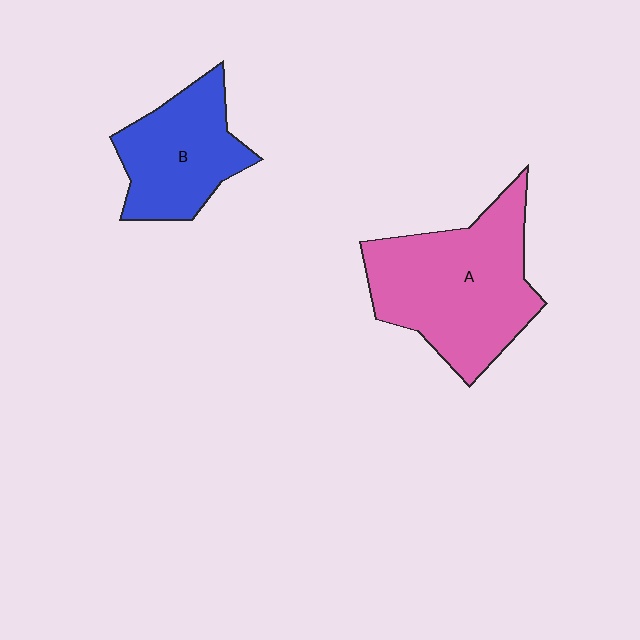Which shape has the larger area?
Shape A (pink).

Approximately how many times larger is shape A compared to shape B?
Approximately 1.6 times.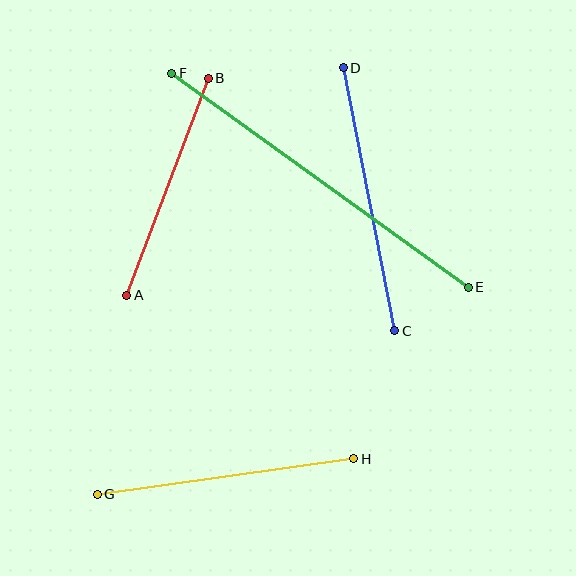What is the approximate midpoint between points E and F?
The midpoint is at approximately (320, 180) pixels.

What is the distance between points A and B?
The distance is approximately 232 pixels.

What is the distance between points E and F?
The distance is approximately 366 pixels.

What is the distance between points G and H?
The distance is approximately 259 pixels.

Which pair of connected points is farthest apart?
Points E and F are farthest apart.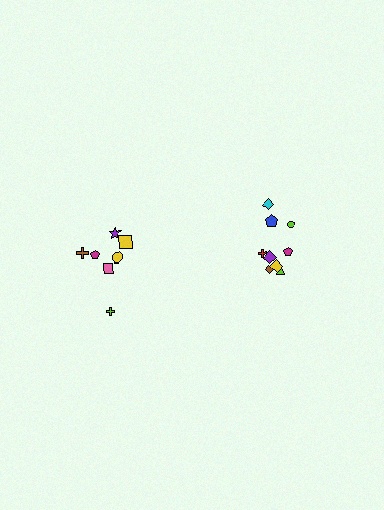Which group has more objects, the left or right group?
The right group.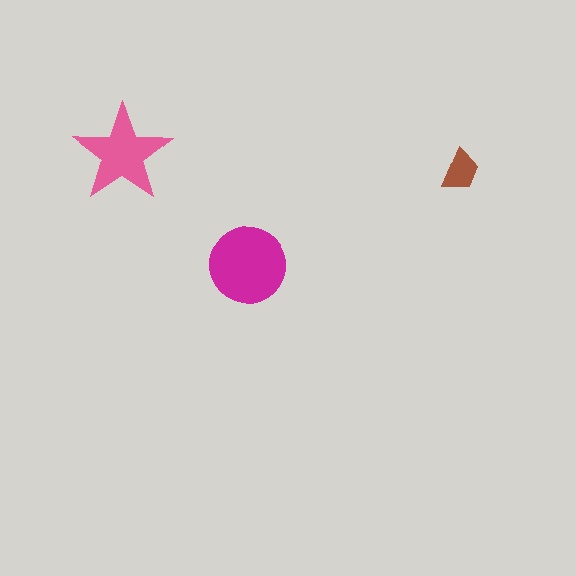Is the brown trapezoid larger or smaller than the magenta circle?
Smaller.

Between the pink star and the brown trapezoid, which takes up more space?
The pink star.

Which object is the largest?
The magenta circle.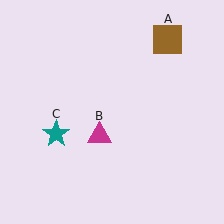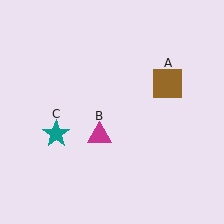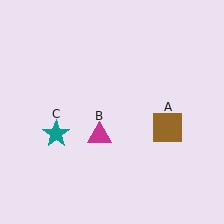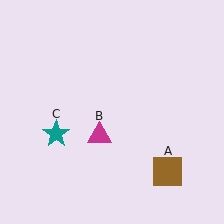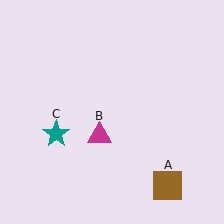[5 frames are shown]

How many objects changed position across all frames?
1 object changed position: brown square (object A).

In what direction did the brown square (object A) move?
The brown square (object A) moved down.